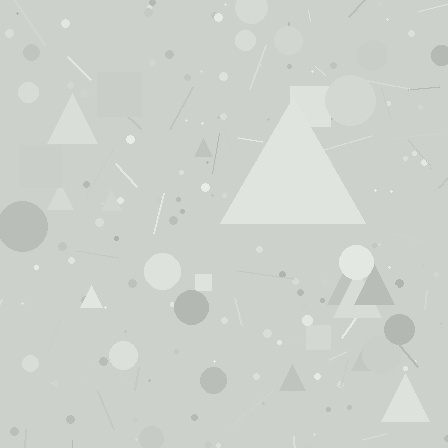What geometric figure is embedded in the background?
A triangle is embedded in the background.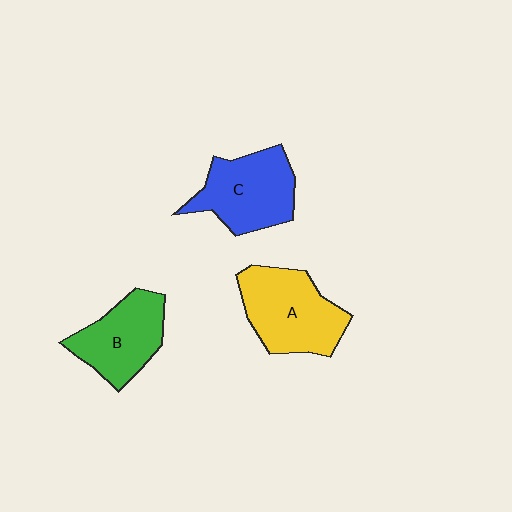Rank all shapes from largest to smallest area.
From largest to smallest: A (yellow), C (blue), B (green).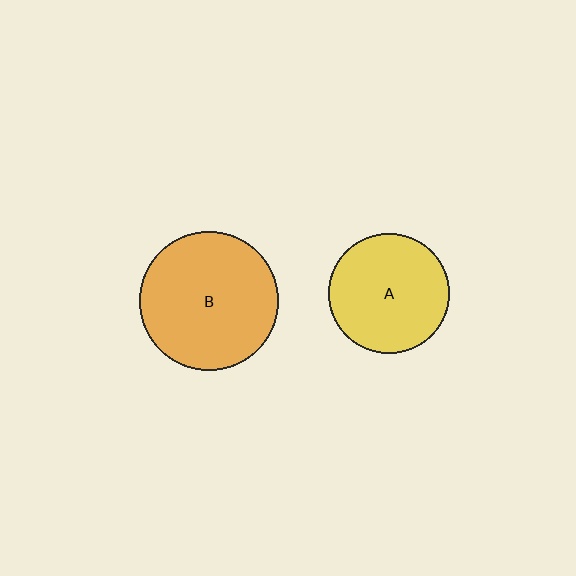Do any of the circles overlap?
No, none of the circles overlap.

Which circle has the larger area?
Circle B (orange).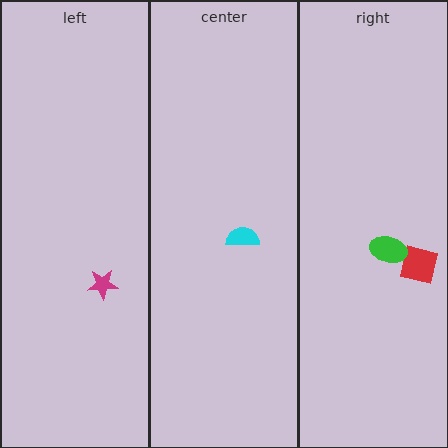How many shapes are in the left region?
1.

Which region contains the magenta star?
The left region.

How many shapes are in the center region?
1.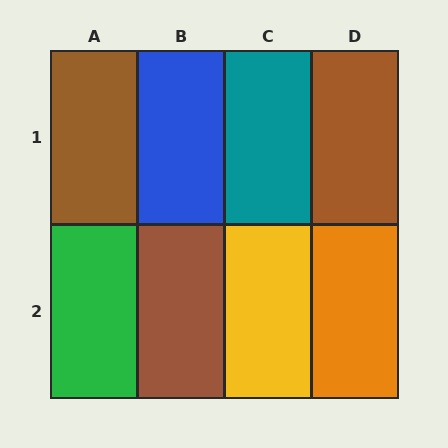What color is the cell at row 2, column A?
Green.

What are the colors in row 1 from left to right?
Brown, blue, teal, brown.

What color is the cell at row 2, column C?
Yellow.